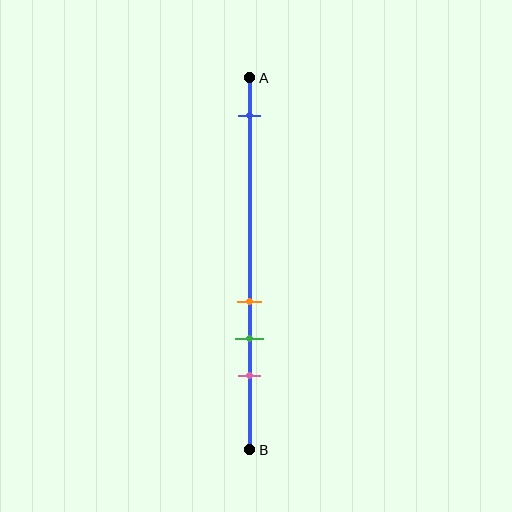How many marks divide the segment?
There are 4 marks dividing the segment.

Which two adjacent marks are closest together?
The orange and green marks are the closest adjacent pair.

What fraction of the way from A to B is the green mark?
The green mark is approximately 70% (0.7) of the way from A to B.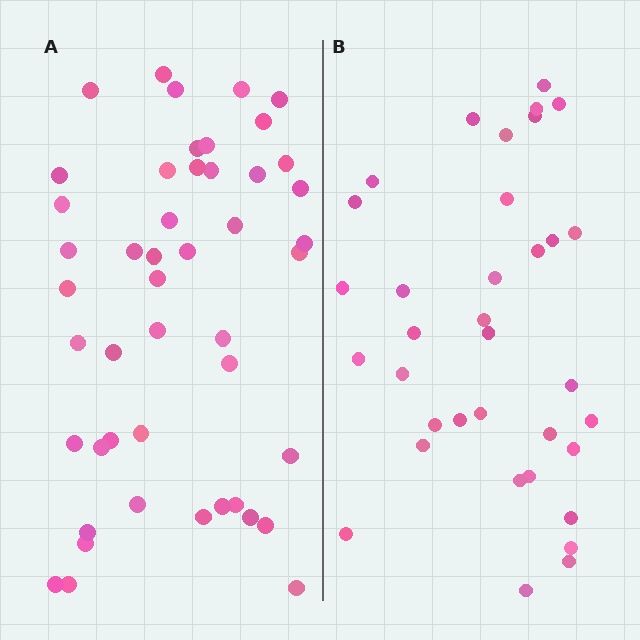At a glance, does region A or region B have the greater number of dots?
Region A (the left region) has more dots.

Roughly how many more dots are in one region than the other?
Region A has roughly 12 or so more dots than region B.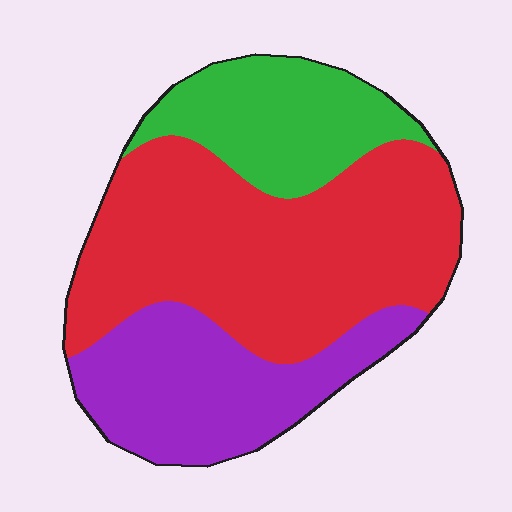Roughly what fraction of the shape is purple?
Purple covers about 25% of the shape.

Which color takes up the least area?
Green, at roughly 20%.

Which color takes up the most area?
Red, at roughly 50%.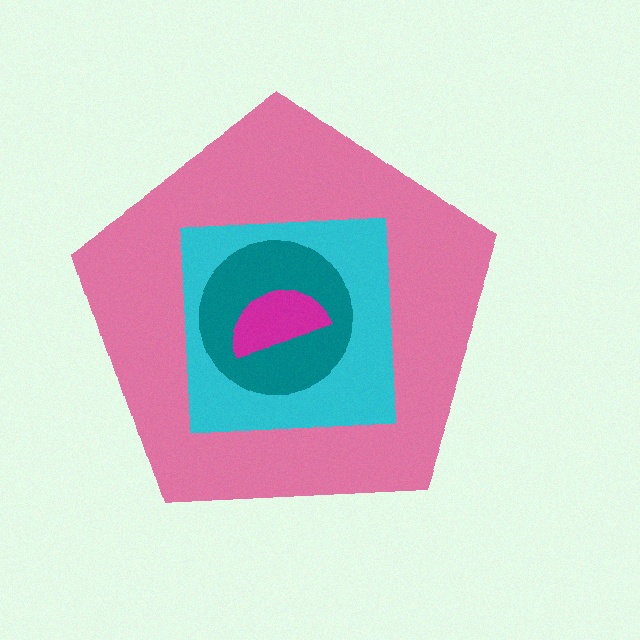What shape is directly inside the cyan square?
The teal circle.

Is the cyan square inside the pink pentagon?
Yes.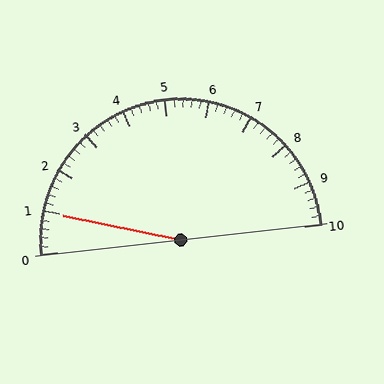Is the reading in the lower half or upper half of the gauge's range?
The reading is in the lower half of the range (0 to 10).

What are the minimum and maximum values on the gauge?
The gauge ranges from 0 to 10.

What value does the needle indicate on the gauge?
The needle indicates approximately 1.0.